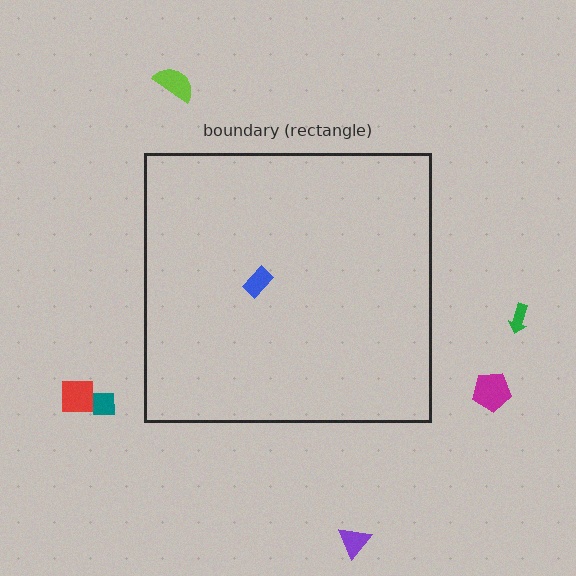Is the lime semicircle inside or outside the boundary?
Outside.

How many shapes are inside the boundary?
1 inside, 6 outside.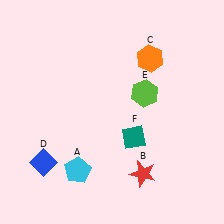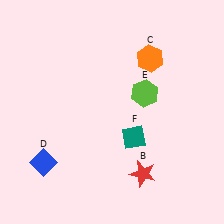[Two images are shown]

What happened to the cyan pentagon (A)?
The cyan pentagon (A) was removed in Image 2. It was in the bottom-left area of Image 1.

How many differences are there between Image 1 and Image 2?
There is 1 difference between the two images.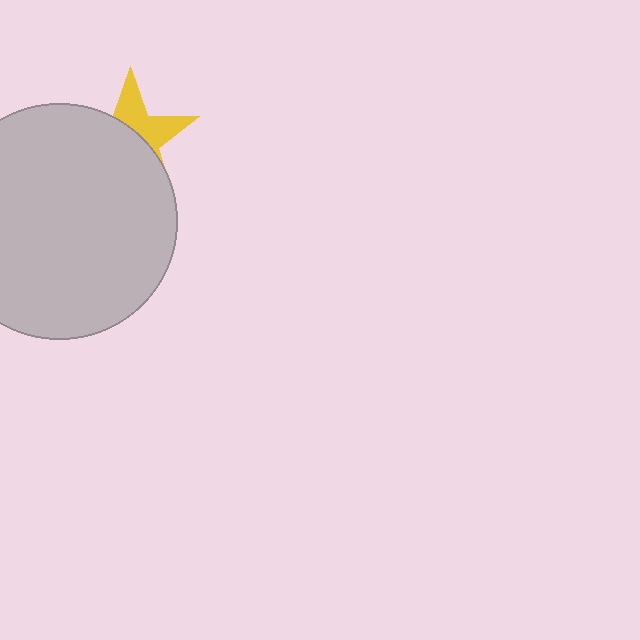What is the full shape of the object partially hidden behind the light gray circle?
The partially hidden object is a yellow star.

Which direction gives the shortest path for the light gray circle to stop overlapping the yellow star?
Moving down gives the shortest separation.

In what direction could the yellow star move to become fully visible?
The yellow star could move up. That would shift it out from behind the light gray circle entirely.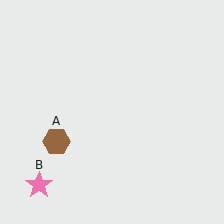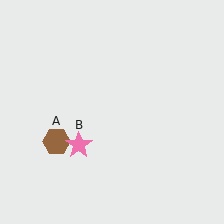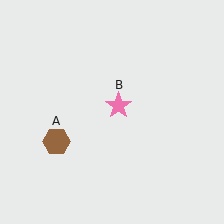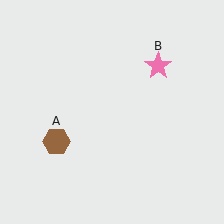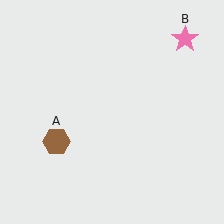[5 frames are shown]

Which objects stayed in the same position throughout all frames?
Brown hexagon (object A) remained stationary.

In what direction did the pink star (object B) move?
The pink star (object B) moved up and to the right.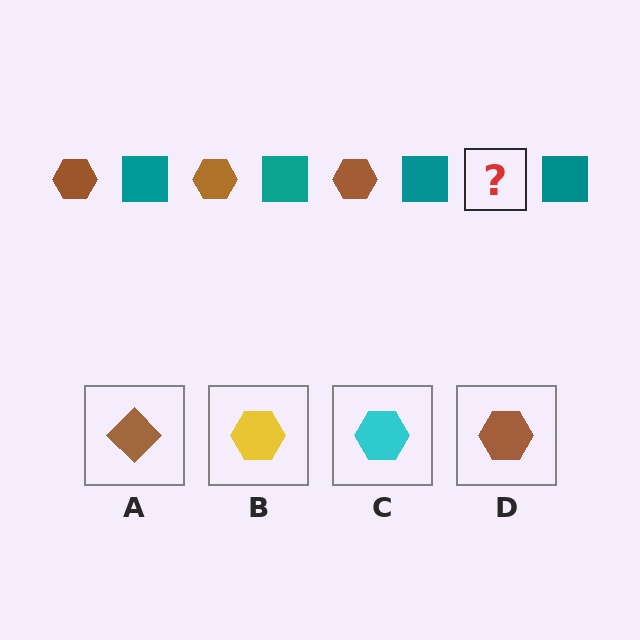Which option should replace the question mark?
Option D.